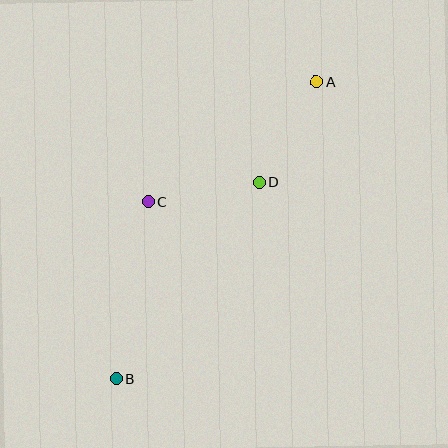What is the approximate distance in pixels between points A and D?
The distance between A and D is approximately 116 pixels.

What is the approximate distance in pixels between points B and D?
The distance between B and D is approximately 243 pixels.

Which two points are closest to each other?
Points C and D are closest to each other.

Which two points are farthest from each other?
Points A and B are farthest from each other.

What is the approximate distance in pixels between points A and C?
The distance between A and C is approximately 207 pixels.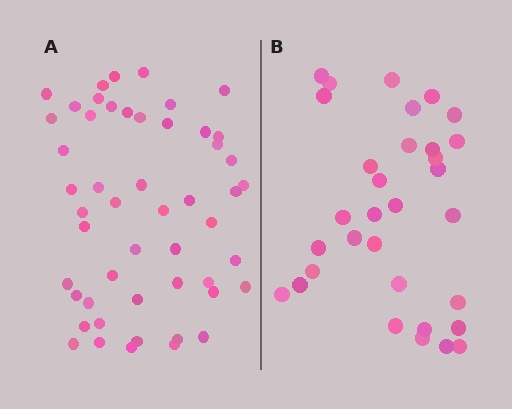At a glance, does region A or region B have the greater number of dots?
Region A (the left region) has more dots.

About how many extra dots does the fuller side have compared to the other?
Region A has approximately 20 more dots than region B.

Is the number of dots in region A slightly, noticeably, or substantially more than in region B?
Region A has substantially more. The ratio is roughly 1.6 to 1.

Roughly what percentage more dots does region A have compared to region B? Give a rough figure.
About 60% more.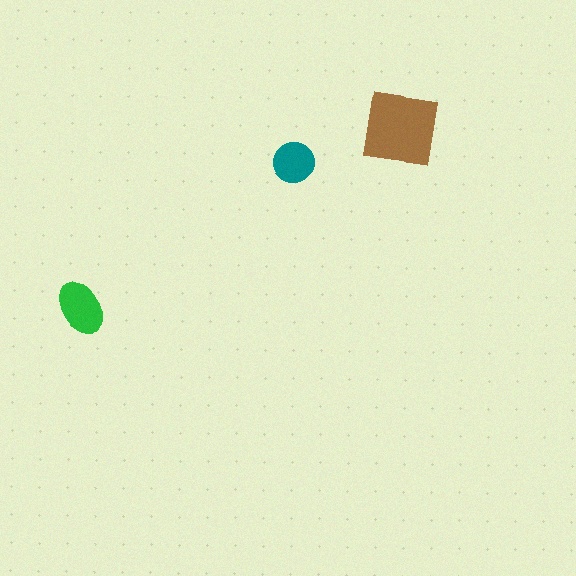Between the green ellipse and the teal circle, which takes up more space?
The green ellipse.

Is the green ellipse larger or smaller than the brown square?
Smaller.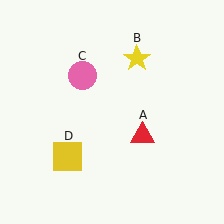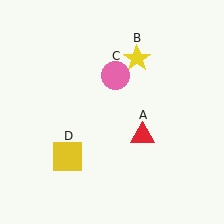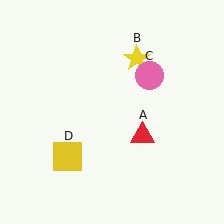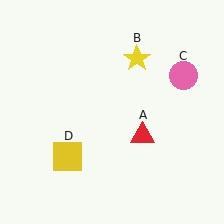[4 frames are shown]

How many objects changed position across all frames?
1 object changed position: pink circle (object C).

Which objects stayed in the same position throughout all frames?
Red triangle (object A) and yellow star (object B) and yellow square (object D) remained stationary.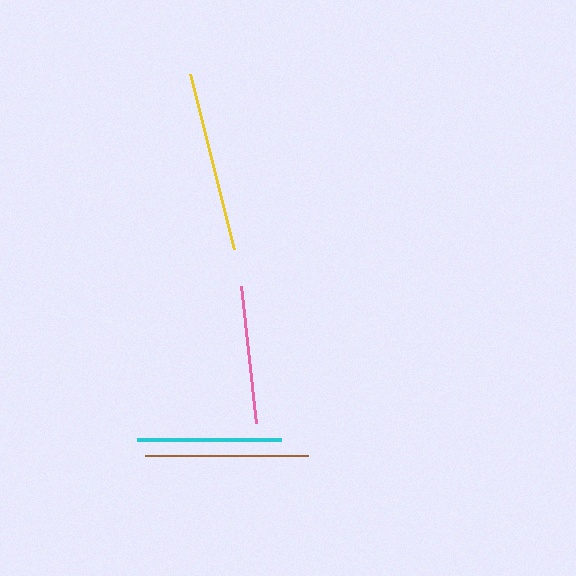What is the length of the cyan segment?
The cyan segment is approximately 144 pixels long.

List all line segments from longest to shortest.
From longest to shortest: yellow, brown, cyan, pink.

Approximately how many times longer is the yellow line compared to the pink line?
The yellow line is approximately 1.3 times the length of the pink line.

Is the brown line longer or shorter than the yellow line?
The yellow line is longer than the brown line.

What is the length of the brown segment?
The brown segment is approximately 163 pixels long.